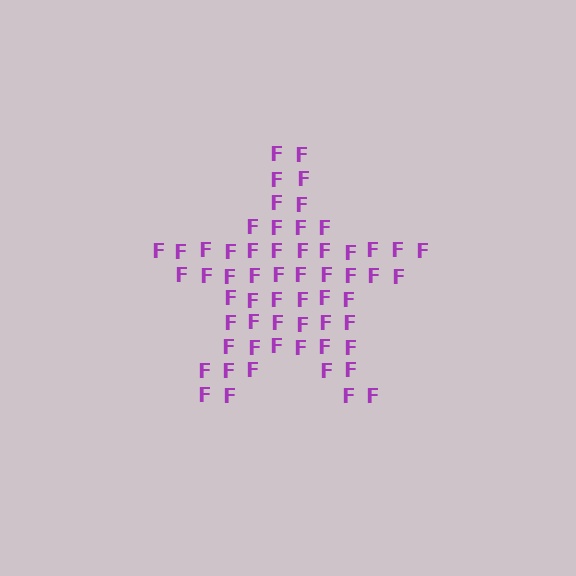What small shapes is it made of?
It is made of small letter F's.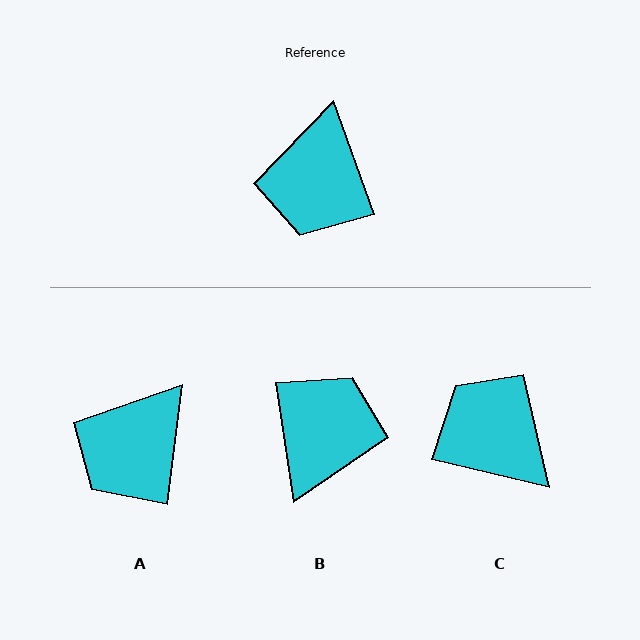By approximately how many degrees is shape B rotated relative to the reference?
Approximately 169 degrees counter-clockwise.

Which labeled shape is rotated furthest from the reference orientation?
B, about 169 degrees away.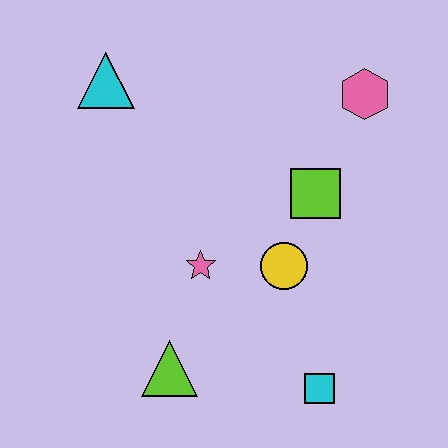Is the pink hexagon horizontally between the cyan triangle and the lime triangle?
No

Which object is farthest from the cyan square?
The cyan triangle is farthest from the cyan square.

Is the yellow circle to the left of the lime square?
Yes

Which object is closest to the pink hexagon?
The lime square is closest to the pink hexagon.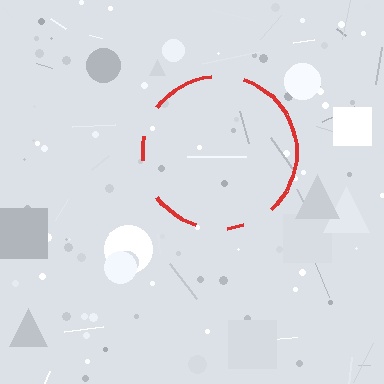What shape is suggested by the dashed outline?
The dashed outline suggests a circle.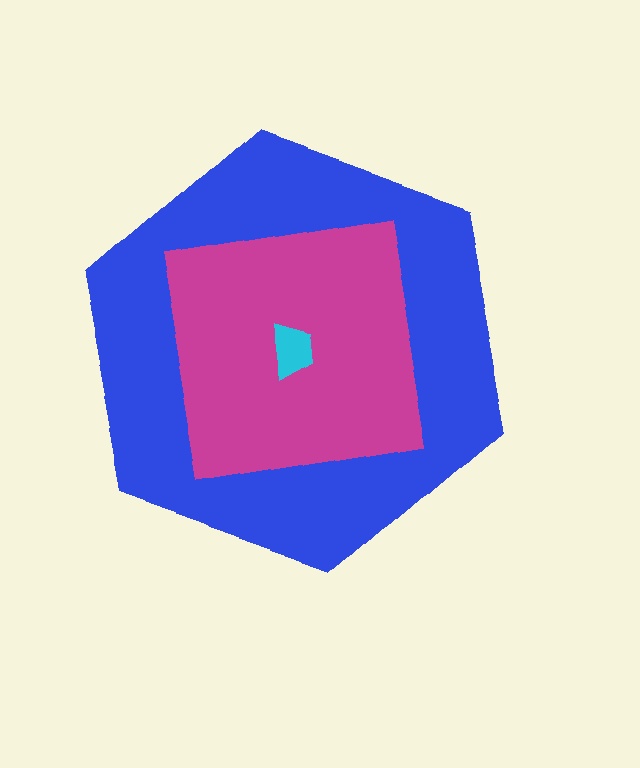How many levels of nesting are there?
3.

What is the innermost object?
The cyan trapezoid.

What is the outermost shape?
The blue hexagon.